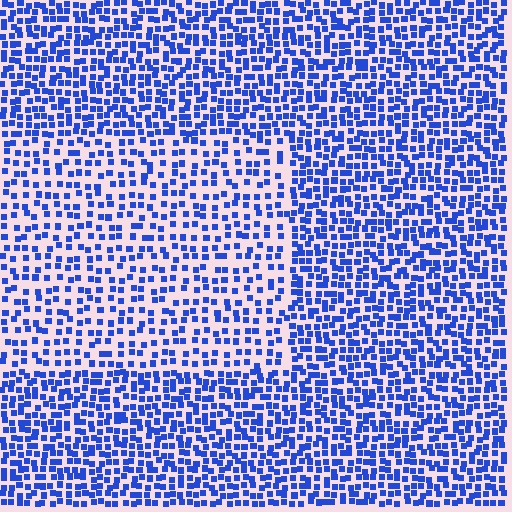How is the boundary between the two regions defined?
The boundary is defined by a change in element density (approximately 1.7x ratio). All elements are the same color, size, and shape.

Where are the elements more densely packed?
The elements are more densely packed outside the rectangle boundary.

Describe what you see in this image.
The image contains small blue elements arranged at two different densities. A rectangle-shaped region is visible where the elements are less densely packed than the surrounding area.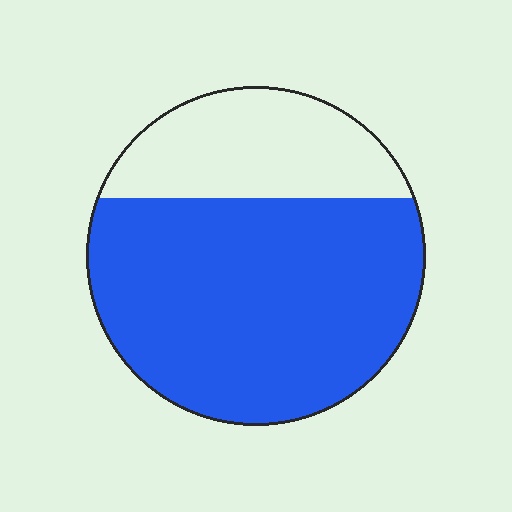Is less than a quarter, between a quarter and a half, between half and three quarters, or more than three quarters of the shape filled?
Between half and three quarters.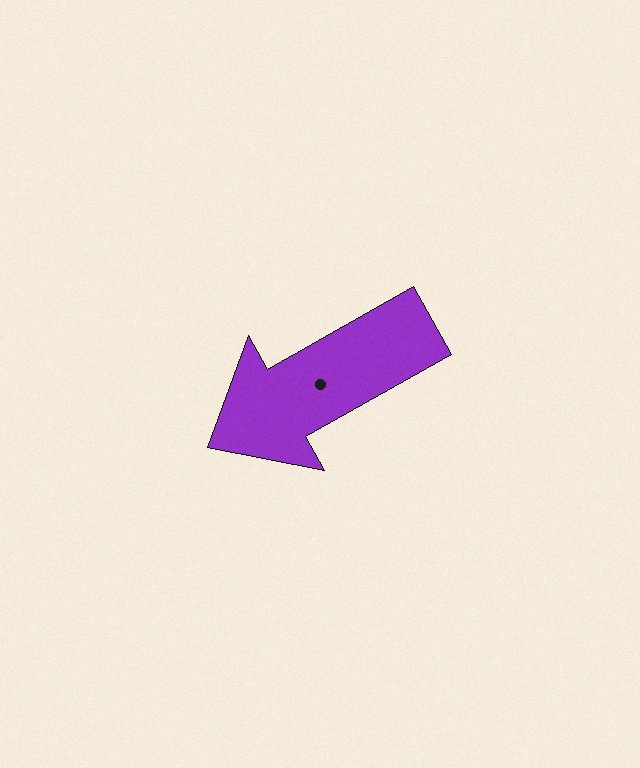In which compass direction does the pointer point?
Southwest.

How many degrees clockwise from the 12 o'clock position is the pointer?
Approximately 241 degrees.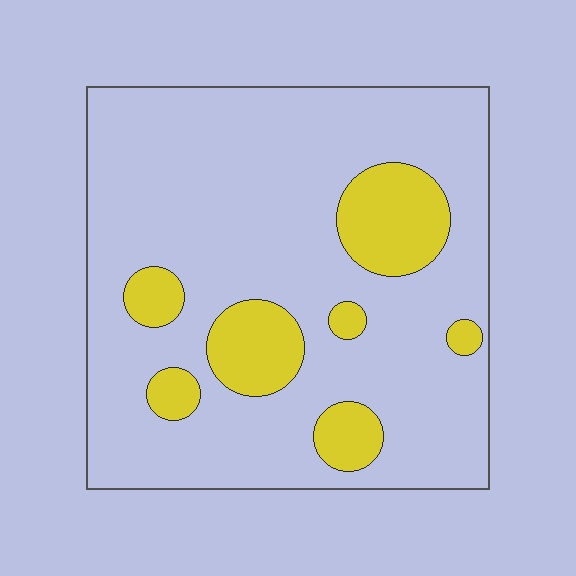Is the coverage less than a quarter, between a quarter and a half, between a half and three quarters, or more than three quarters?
Less than a quarter.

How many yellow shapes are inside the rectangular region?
7.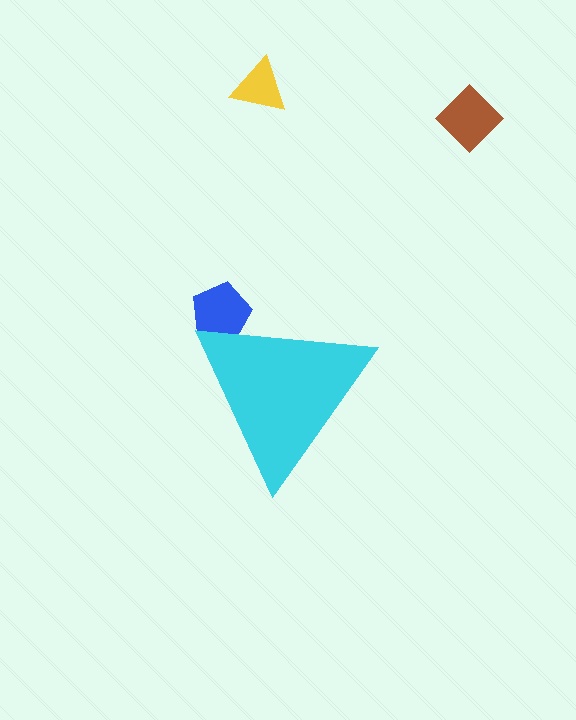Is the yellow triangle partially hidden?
No, the yellow triangle is fully visible.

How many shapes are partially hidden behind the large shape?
1 shape is partially hidden.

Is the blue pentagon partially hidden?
Yes, the blue pentagon is partially hidden behind the cyan triangle.